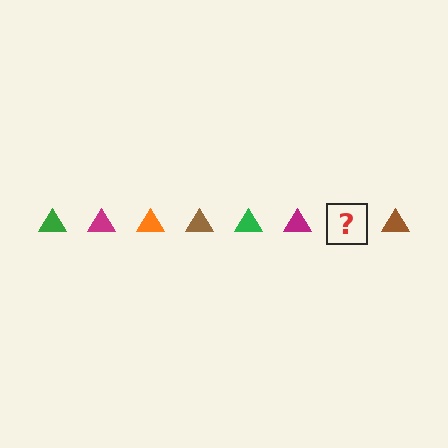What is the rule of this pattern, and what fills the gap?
The rule is that the pattern cycles through green, magenta, orange, brown triangles. The gap should be filled with an orange triangle.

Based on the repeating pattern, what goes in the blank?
The blank should be an orange triangle.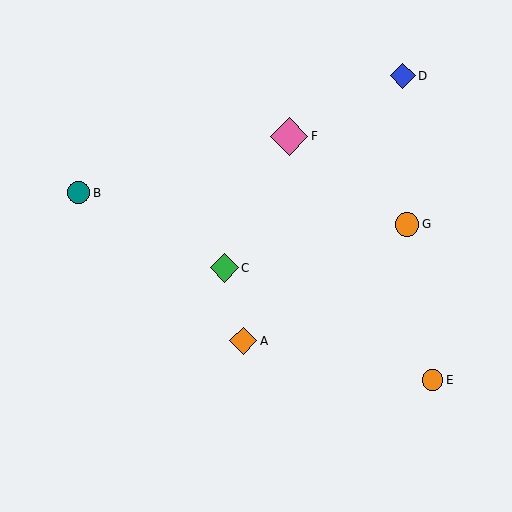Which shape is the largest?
The pink diamond (labeled F) is the largest.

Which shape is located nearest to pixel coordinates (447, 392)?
The orange circle (labeled E) at (433, 380) is nearest to that location.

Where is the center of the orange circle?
The center of the orange circle is at (407, 224).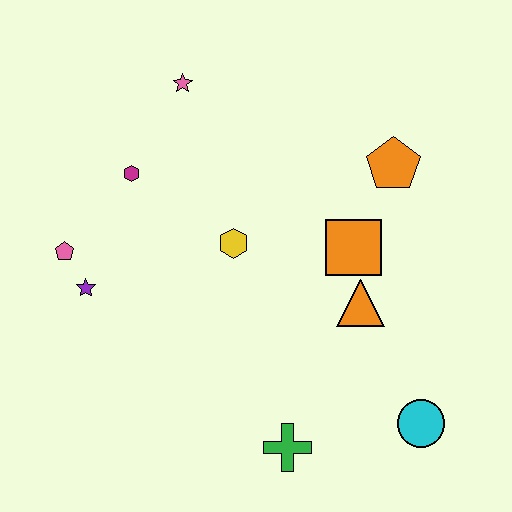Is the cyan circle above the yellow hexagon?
No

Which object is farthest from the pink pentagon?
The cyan circle is farthest from the pink pentagon.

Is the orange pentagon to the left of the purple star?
No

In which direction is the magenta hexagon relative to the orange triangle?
The magenta hexagon is to the left of the orange triangle.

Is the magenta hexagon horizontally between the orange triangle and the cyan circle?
No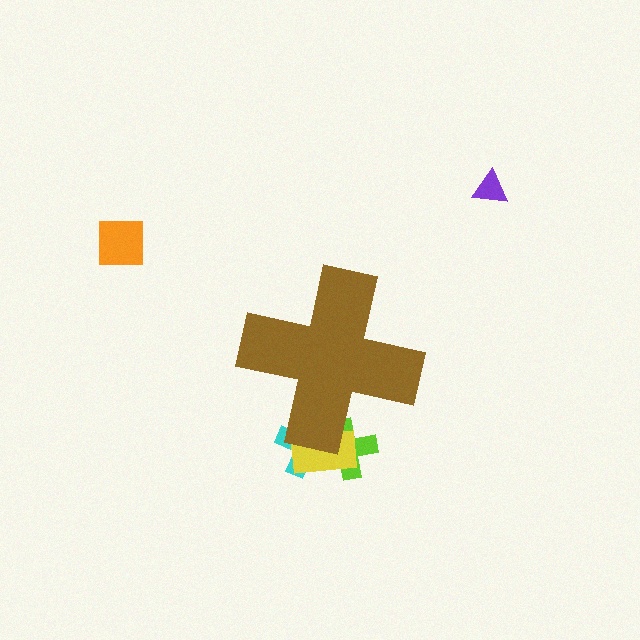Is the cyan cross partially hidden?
Yes, the cyan cross is partially hidden behind the brown cross.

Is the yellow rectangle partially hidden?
Yes, the yellow rectangle is partially hidden behind the brown cross.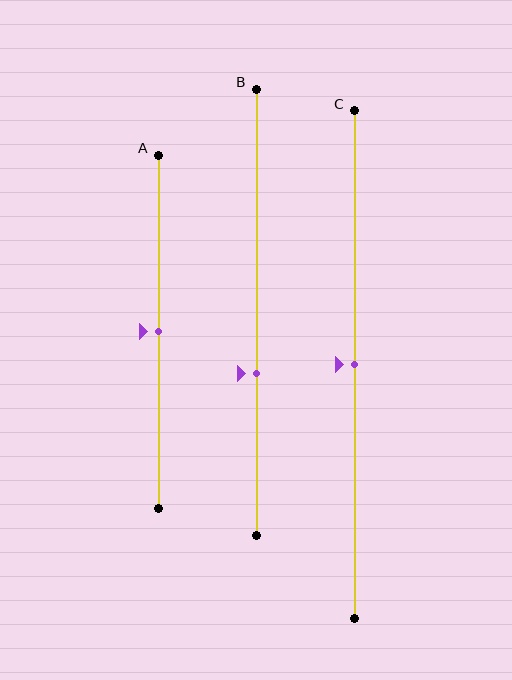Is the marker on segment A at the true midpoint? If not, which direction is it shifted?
Yes, the marker on segment A is at the true midpoint.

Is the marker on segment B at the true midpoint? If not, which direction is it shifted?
No, the marker on segment B is shifted downward by about 14% of the segment length.